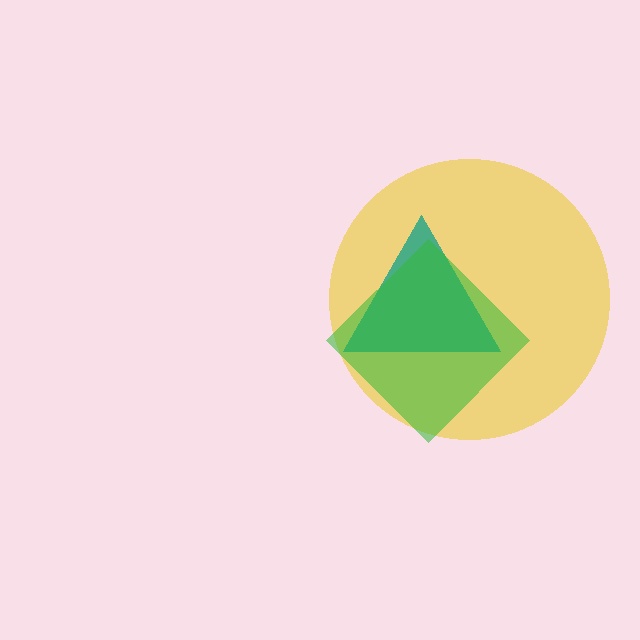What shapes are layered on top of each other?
The layered shapes are: a yellow circle, a teal triangle, a green diamond.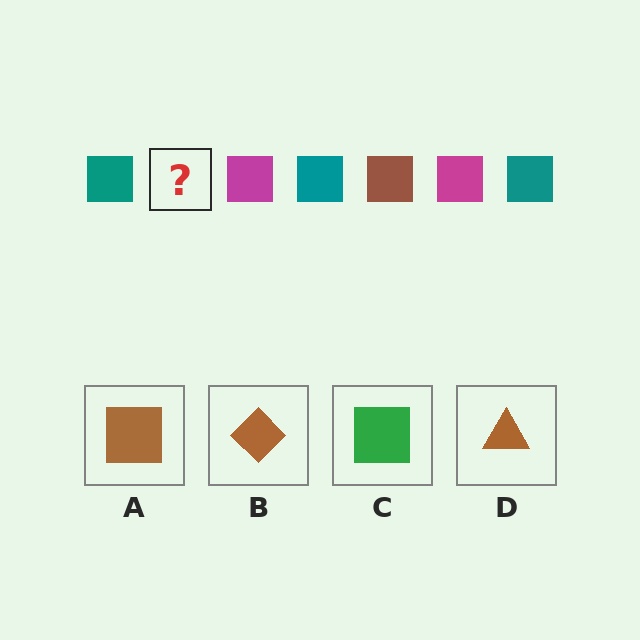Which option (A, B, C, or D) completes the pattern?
A.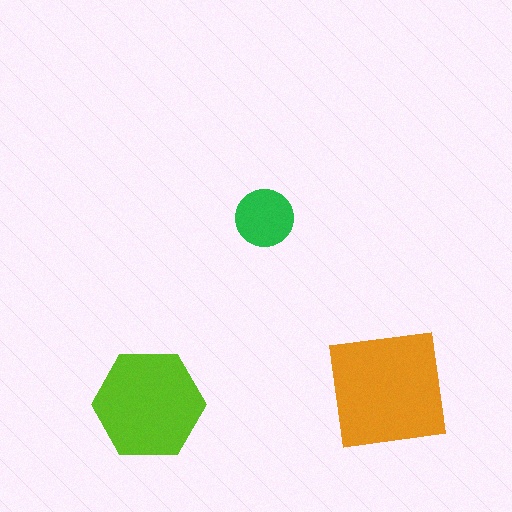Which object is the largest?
The orange square.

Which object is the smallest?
The green circle.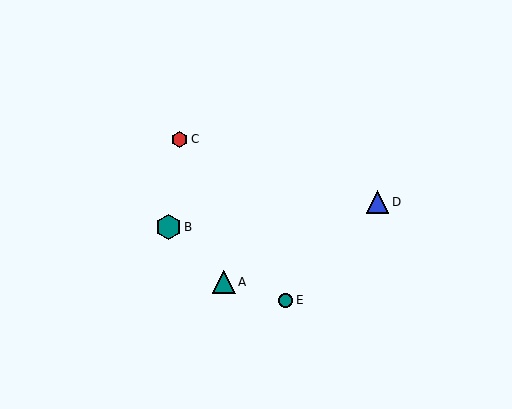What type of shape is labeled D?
Shape D is a blue triangle.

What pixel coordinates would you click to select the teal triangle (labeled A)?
Click at (224, 282) to select the teal triangle A.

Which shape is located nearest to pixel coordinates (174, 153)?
The red hexagon (labeled C) at (180, 139) is nearest to that location.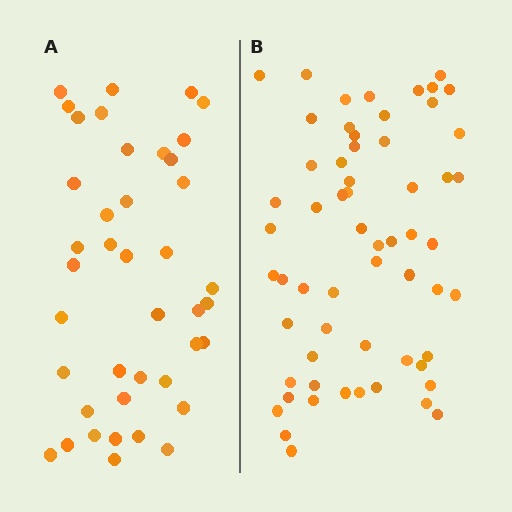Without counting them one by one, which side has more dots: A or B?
Region B (the right region) has more dots.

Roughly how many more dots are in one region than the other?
Region B has approximately 20 more dots than region A.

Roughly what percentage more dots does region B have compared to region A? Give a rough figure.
About 45% more.